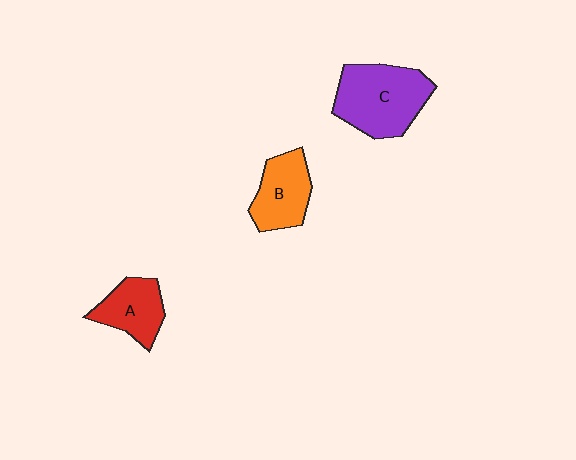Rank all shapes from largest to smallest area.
From largest to smallest: C (purple), B (orange), A (red).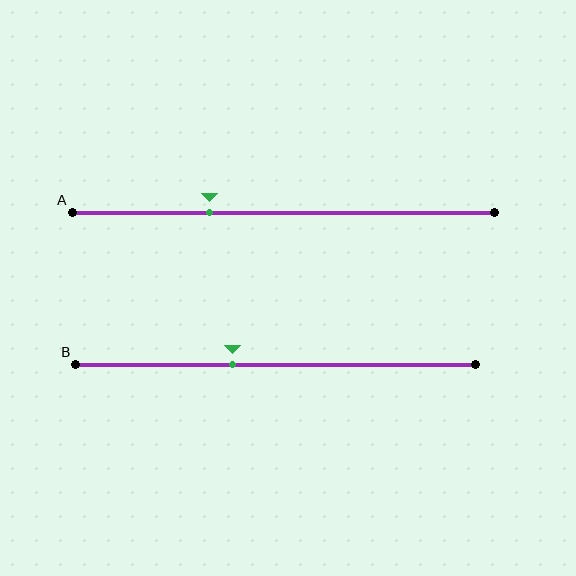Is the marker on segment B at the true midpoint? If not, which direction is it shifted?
No, the marker on segment B is shifted to the left by about 11% of the segment length.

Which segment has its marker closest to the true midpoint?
Segment B has its marker closest to the true midpoint.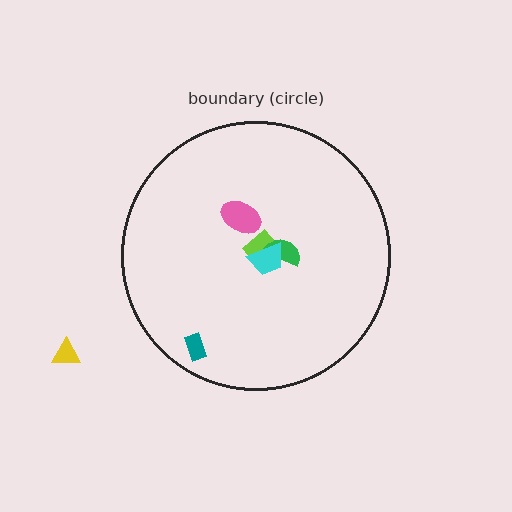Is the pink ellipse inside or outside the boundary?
Inside.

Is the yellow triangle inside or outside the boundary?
Outside.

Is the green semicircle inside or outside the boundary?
Inside.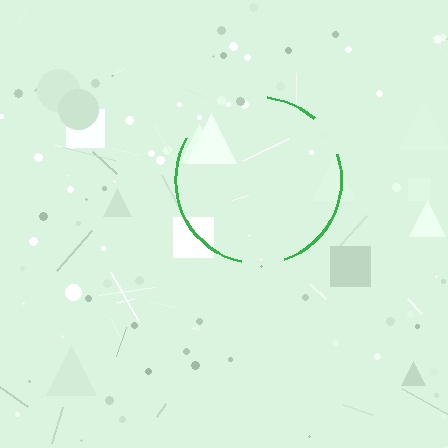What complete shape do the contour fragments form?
The contour fragments form a circle.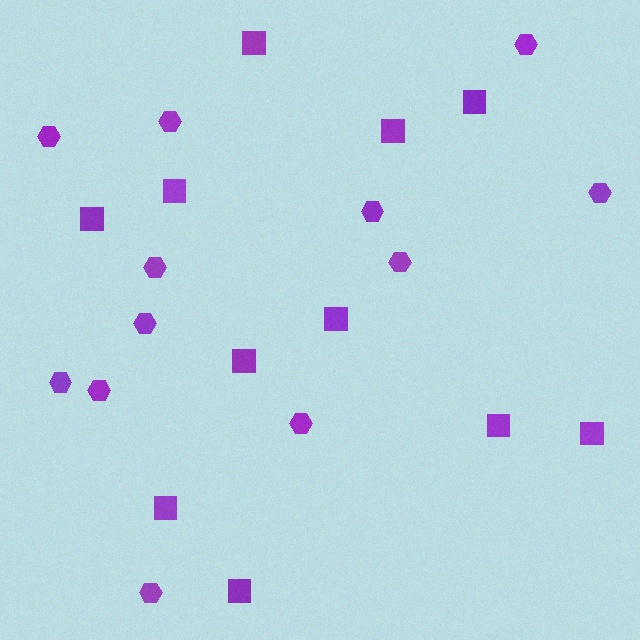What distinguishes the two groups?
There are 2 groups: one group of hexagons (12) and one group of squares (11).